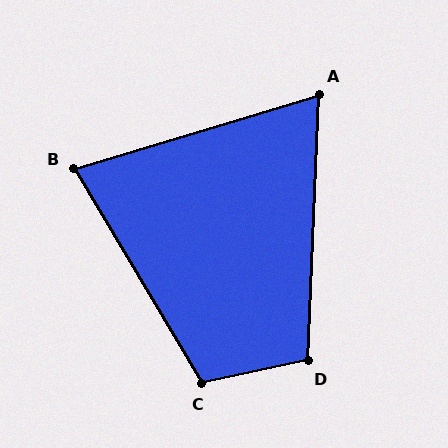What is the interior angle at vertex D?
Approximately 104 degrees (obtuse).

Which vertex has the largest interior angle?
C, at approximately 109 degrees.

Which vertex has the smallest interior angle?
A, at approximately 71 degrees.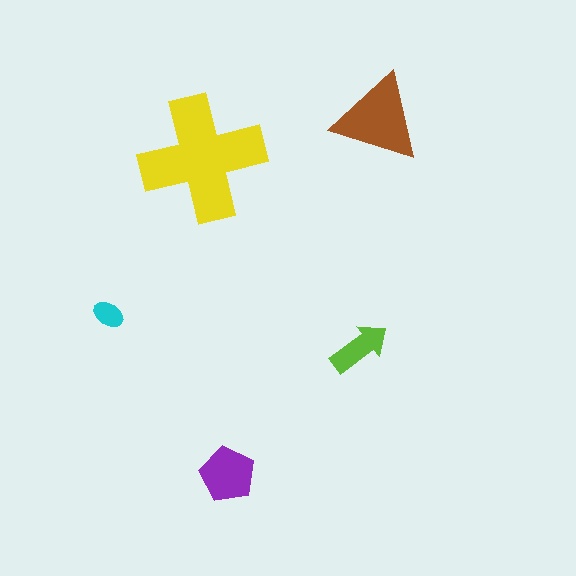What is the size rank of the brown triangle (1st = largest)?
2nd.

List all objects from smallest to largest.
The cyan ellipse, the lime arrow, the purple pentagon, the brown triangle, the yellow cross.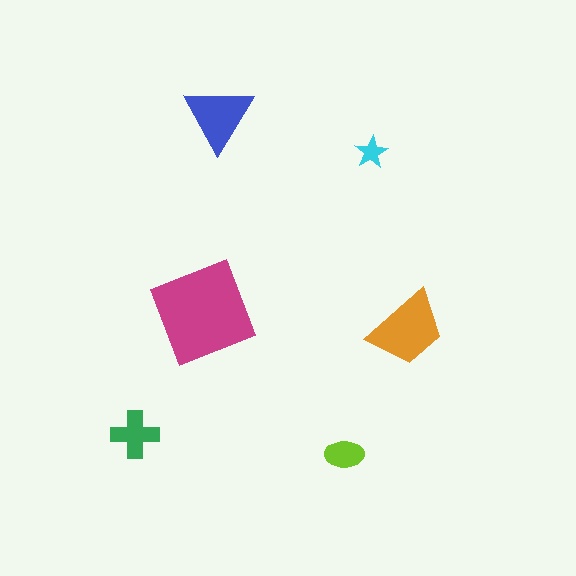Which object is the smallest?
The cyan star.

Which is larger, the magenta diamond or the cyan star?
The magenta diamond.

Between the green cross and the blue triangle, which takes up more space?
The blue triangle.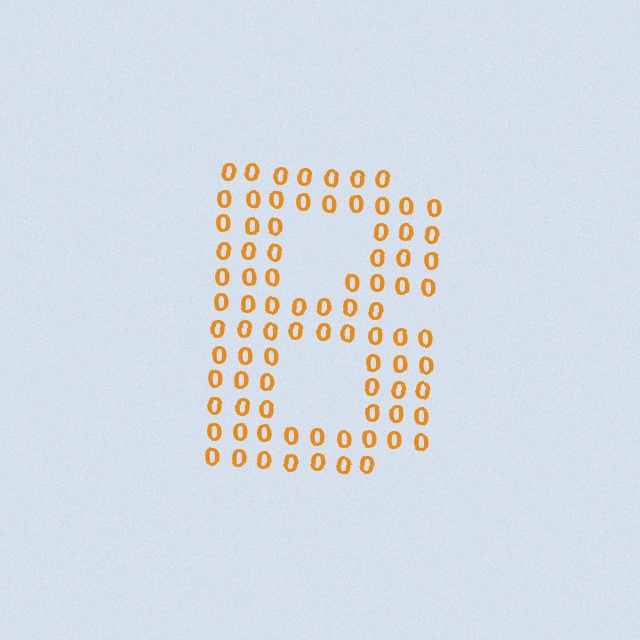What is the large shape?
The large shape is the letter B.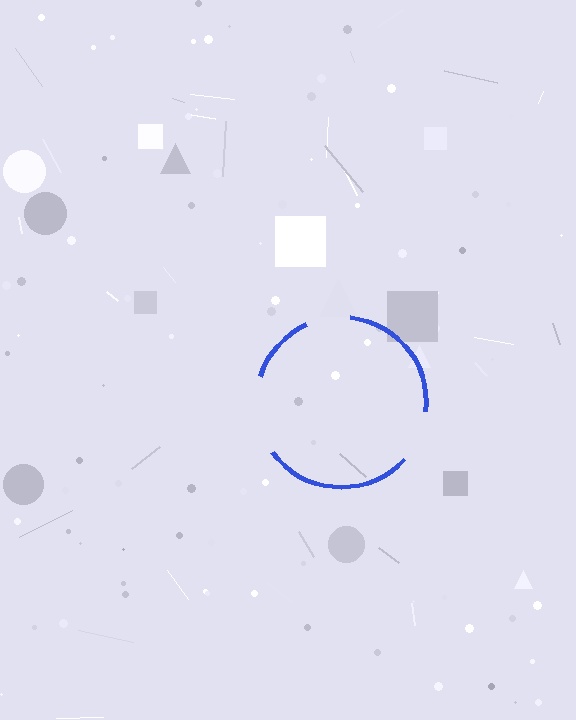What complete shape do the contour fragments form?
The contour fragments form a circle.